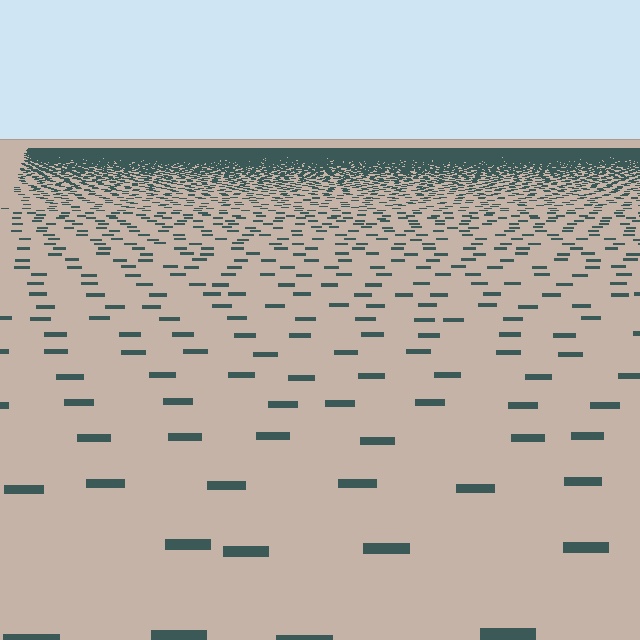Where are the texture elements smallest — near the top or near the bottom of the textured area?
Near the top.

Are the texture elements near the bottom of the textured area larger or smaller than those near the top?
Larger. Near the bottom, elements are closer to the viewer and appear at a bigger on-screen size.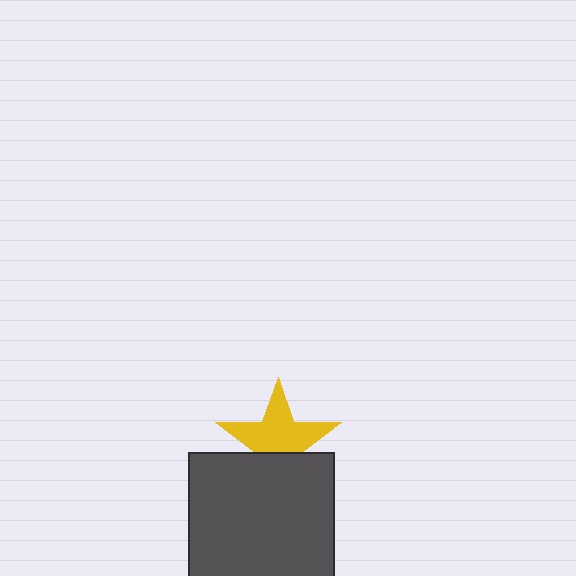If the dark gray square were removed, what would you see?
You would see the complete yellow star.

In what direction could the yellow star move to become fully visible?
The yellow star could move up. That would shift it out from behind the dark gray square entirely.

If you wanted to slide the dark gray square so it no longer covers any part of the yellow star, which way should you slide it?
Slide it down — that is the most direct way to separate the two shapes.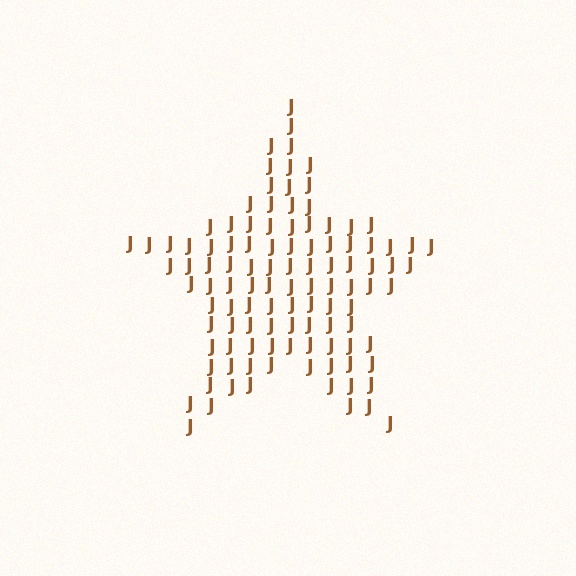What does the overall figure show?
The overall figure shows a star.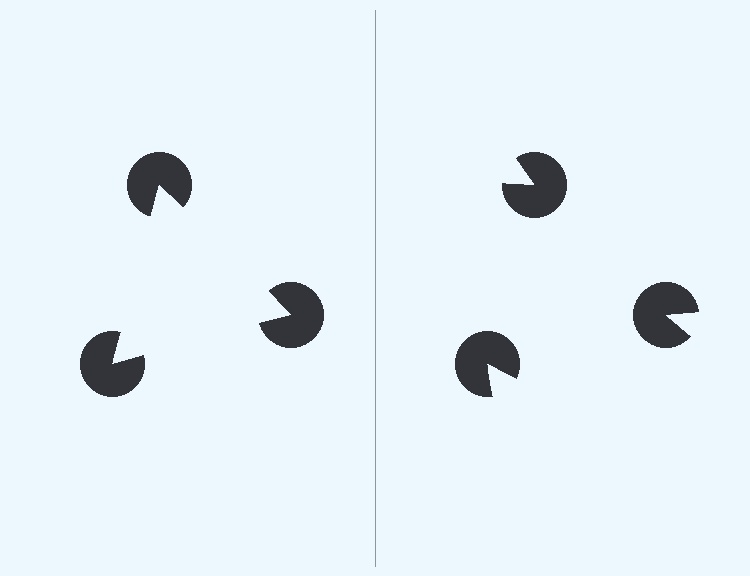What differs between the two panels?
The pac-man discs are positioned identically on both sides; only the wedge orientations differ. On the left they align to a triangle; on the right they are misaligned.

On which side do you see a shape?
An illusory triangle appears on the left side. On the right side the wedge cuts are rotated, so no coherent shape forms.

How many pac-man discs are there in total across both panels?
6 — 3 on each side.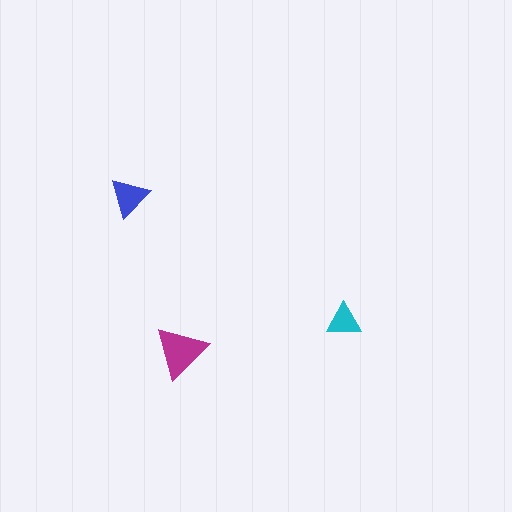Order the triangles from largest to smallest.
the magenta one, the blue one, the cyan one.